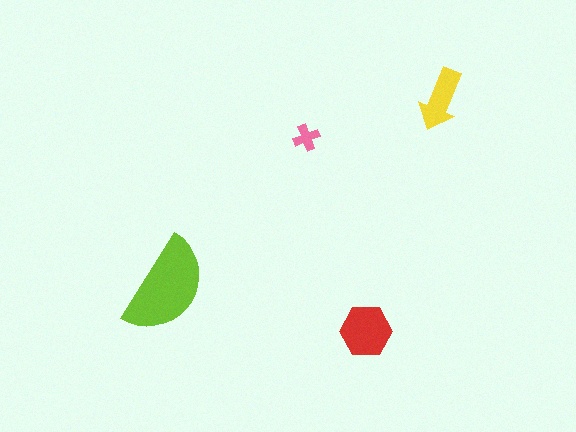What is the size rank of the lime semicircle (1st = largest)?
1st.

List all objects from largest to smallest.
The lime semicircle, the red hexagon, the yellow arrow, the pink cross.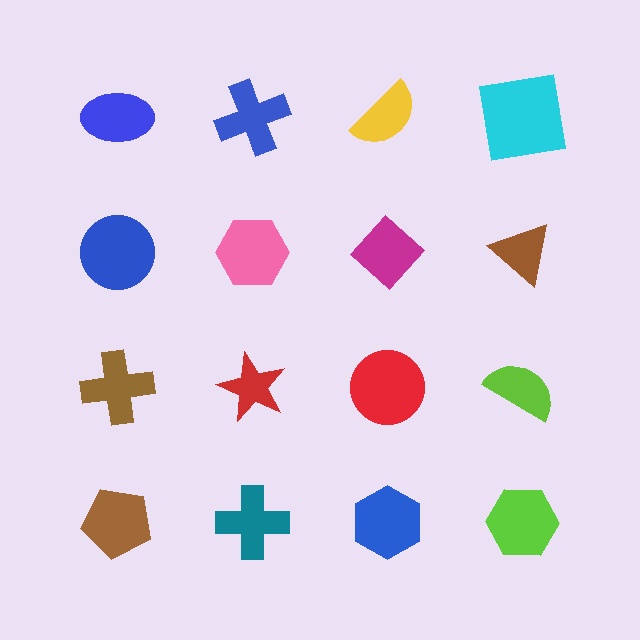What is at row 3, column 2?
A red star.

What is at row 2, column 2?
A pink hexagon.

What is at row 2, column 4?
A brown triangle.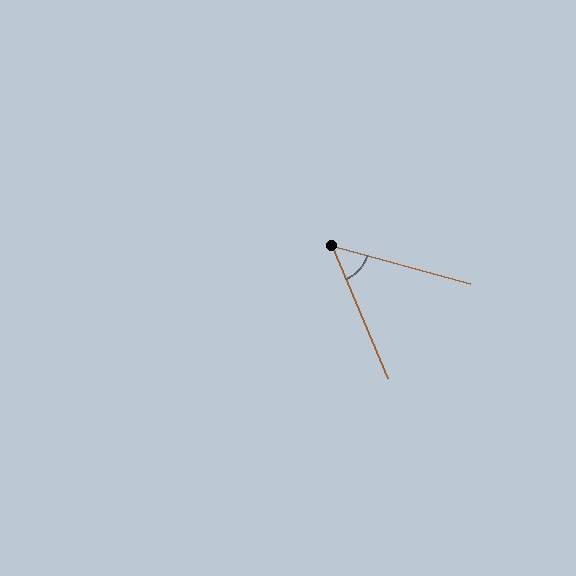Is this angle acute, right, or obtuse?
It is acute.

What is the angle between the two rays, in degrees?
Approximately 52 degrees.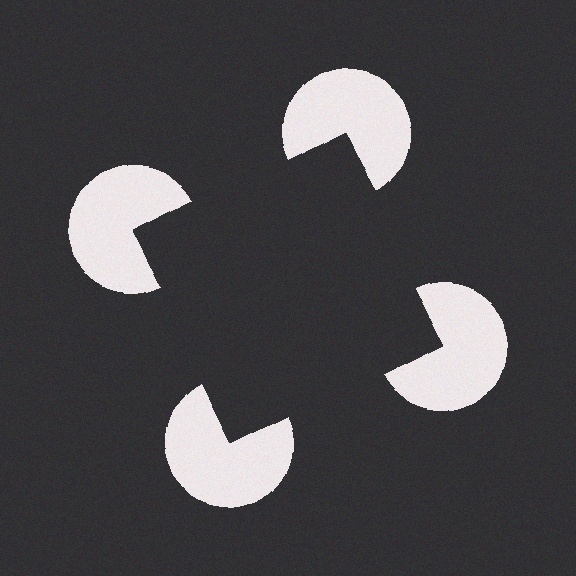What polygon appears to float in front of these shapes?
An illusory square — its edges are inferred from the aligned wedge cuts in the pac-man discs, not physically drawn.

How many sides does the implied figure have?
4 sides.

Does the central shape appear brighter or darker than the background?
It typically appears slightly darker than the background, even though no actual brightness change is drawn.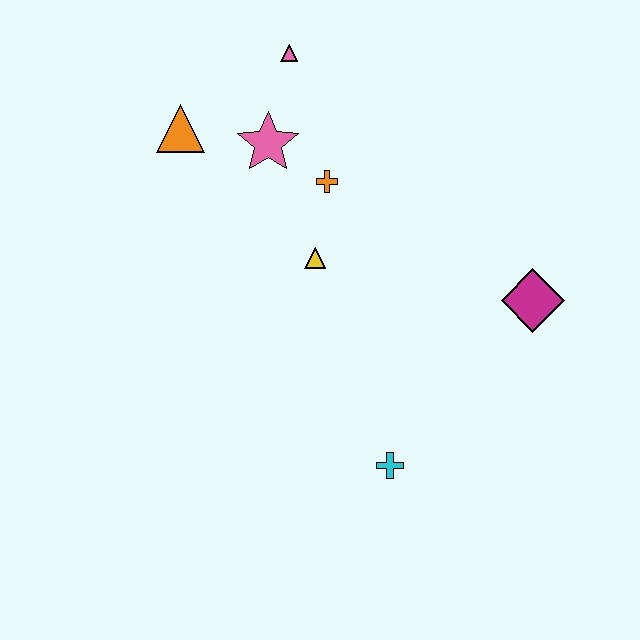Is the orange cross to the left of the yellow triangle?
No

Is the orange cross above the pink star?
No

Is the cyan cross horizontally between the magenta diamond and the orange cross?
Yes